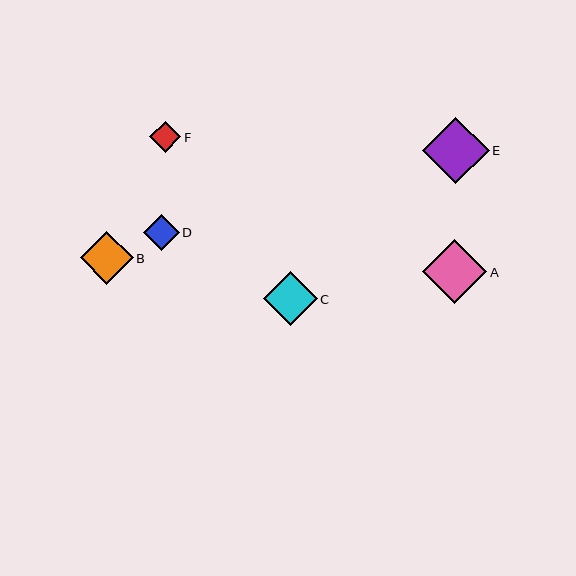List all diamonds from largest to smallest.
From largest to smallest: E, A, C, B, D, F.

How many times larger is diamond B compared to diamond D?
Diamond B is approximately 1.5 times the size of diamond D.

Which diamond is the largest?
Diamond E is the largest with a size of approximately 66 pixels.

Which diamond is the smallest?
Diamond F is the smallest with a size of approximately 31 pixels.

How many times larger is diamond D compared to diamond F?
Diamond D is approximately 1.1 times the size of diamond F.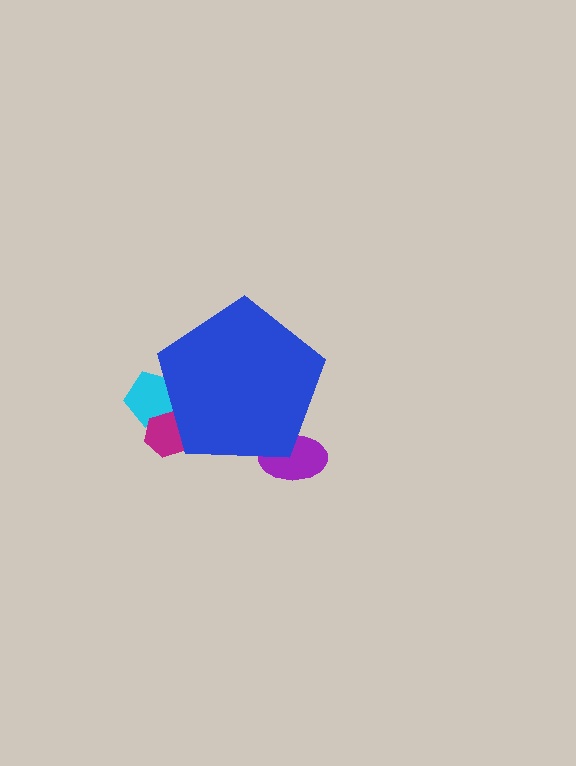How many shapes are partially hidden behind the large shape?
3 shapes are partially hidden.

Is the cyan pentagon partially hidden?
Yes, the cyan pentagon is partially hidden behind the blue pentagon.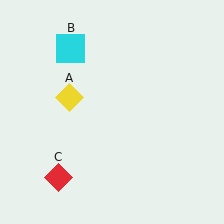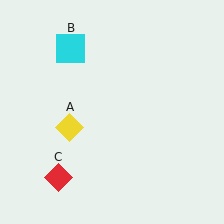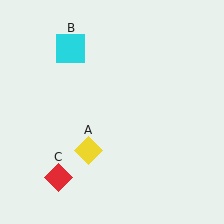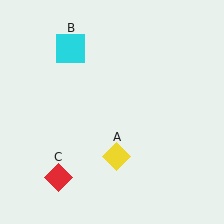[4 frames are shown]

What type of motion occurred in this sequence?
The yellow diamond (object A) rotated counterclockwise around the center of the scene.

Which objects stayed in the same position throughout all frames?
Cyan square (object B) and red diamond (object C) remained stationary.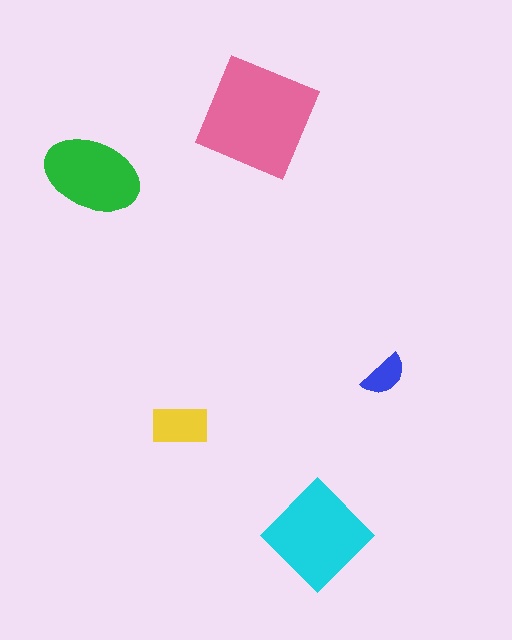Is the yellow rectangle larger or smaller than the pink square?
Smaller.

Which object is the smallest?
The blue semicircle.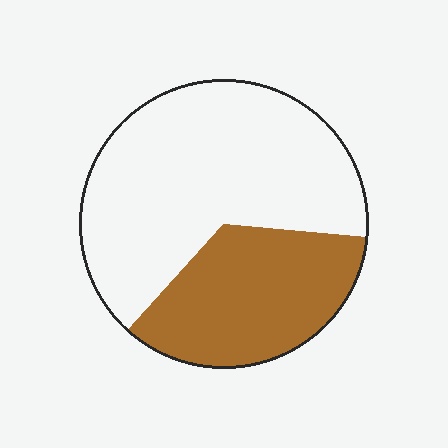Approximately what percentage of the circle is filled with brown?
Approximately 35%.